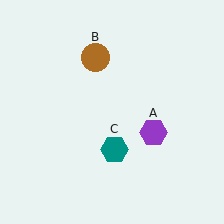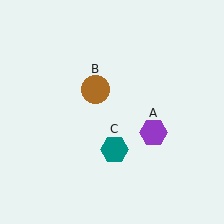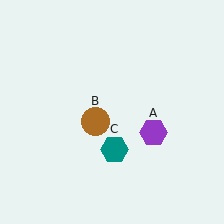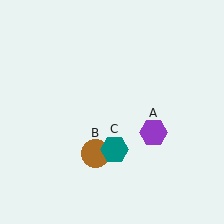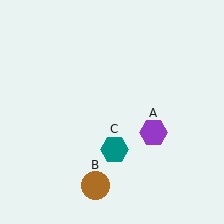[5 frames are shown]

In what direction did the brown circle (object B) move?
The brown circle (object B) moved down.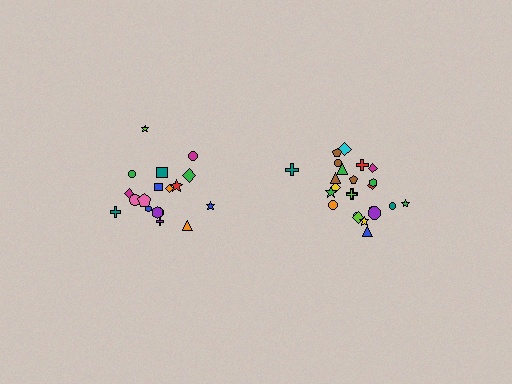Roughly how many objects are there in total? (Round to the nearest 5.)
Roughly 45 objects in total.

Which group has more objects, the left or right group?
The right group.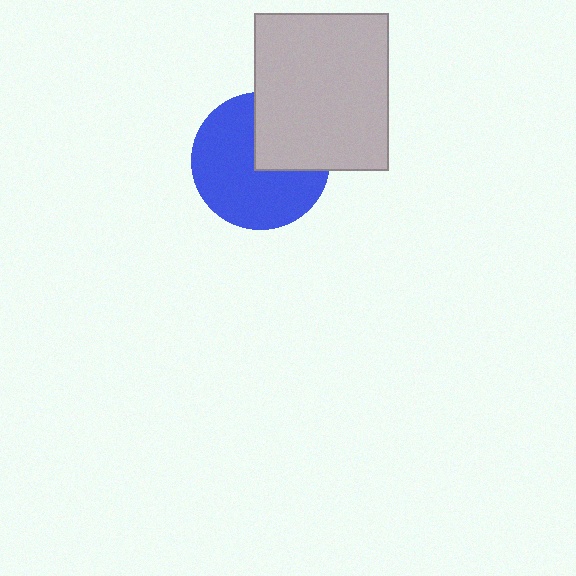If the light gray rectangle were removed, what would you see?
You would see the complete blue circle.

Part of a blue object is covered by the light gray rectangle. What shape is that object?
It is a circle.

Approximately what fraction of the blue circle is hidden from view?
Roughly 34% of the blue circle is hidden behind the light gray rectangle.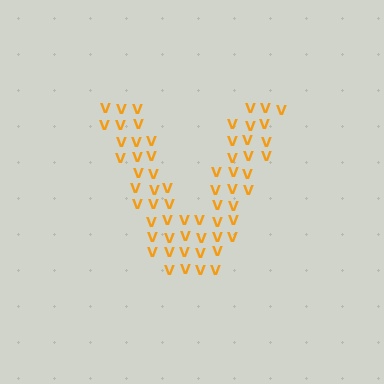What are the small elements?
The small elements are letter V's.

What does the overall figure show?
The overall figure shows the letter V.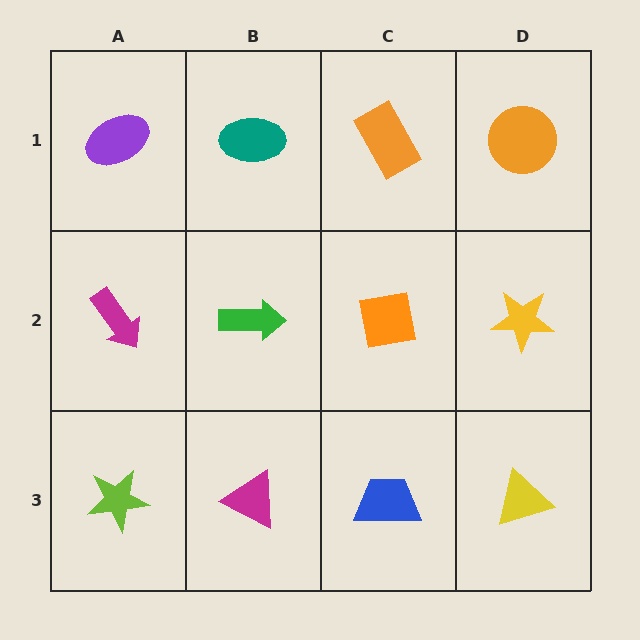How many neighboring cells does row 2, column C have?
4.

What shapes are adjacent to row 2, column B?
A teal ellipse (row 1, column B), a magenta triangle (row 3, column B), a magenta arrow (row 2, column A), an orange square (row 2, column C).